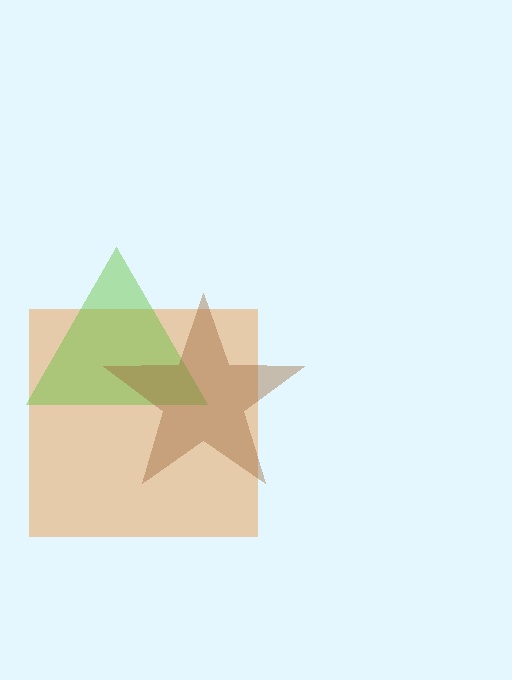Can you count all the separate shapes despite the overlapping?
Yes, there are 3 separate shapes.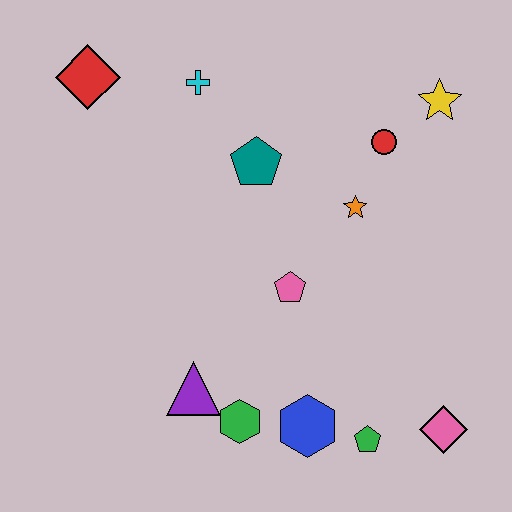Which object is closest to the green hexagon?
The purple triangle is closest to the green hexagon.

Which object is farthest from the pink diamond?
The red diamond is farthest from the pink diamond.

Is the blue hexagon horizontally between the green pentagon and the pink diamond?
No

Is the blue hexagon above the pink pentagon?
No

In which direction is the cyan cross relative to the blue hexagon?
The cyan cross is above the blue hexagon.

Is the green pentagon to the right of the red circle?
No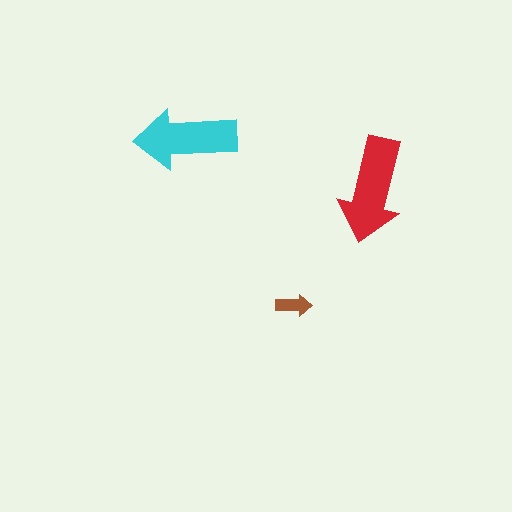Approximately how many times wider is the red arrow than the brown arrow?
About 3 times wider.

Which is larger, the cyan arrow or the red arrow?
The red one.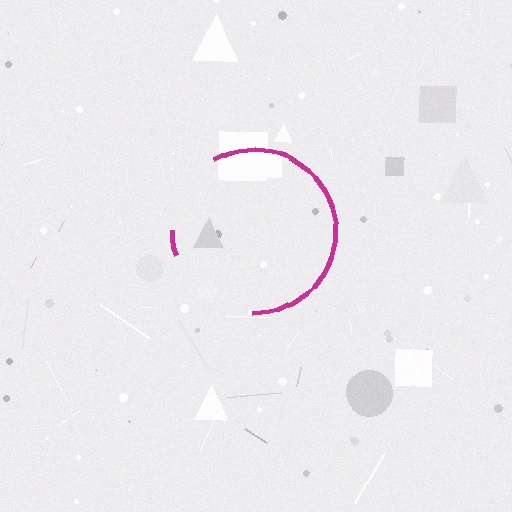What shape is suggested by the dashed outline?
The dashed outline suggests a circle.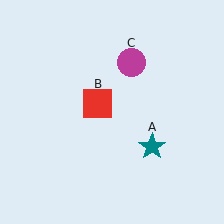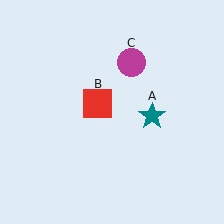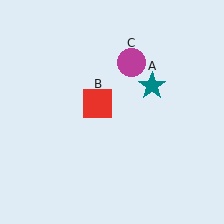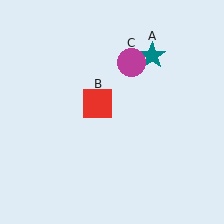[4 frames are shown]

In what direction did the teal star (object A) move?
The teal star (object A) moved up.